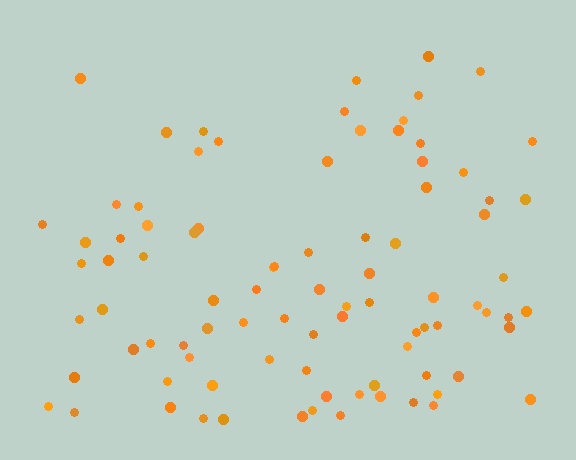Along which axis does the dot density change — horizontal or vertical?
Vertical.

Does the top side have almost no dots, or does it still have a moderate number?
Still a moderate number, just noticeably fewer than the bottom.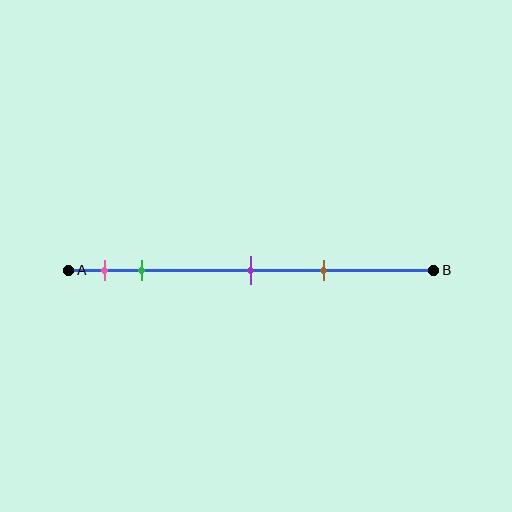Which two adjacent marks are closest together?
The pink and green marks are the closest adjacent pair.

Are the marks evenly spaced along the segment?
No, the marks are not evenly spaced.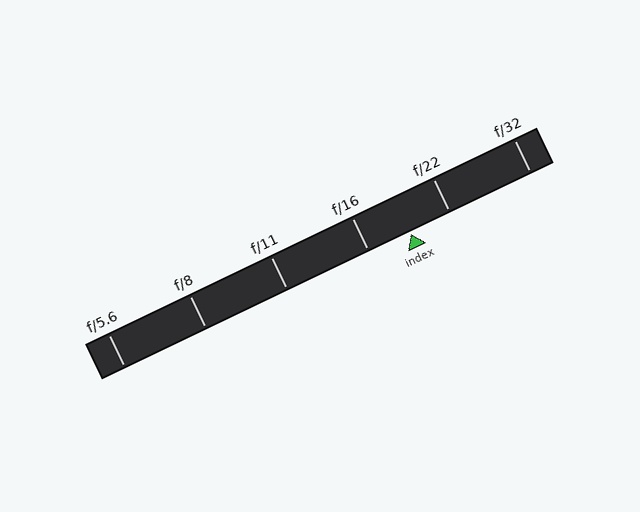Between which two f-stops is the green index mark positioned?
The index mark is between f/16 and f/22.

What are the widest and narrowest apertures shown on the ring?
The widest aperture shown is f/5.6 and the narrowest is f/32.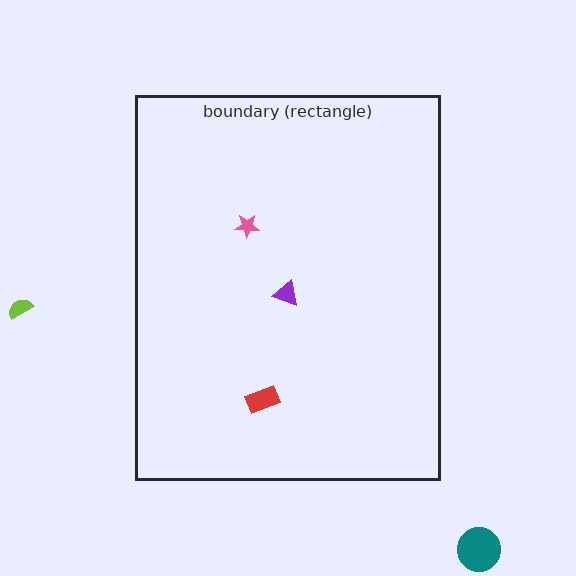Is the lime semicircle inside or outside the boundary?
Outside.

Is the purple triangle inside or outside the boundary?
Inside.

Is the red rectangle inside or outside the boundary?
Inside.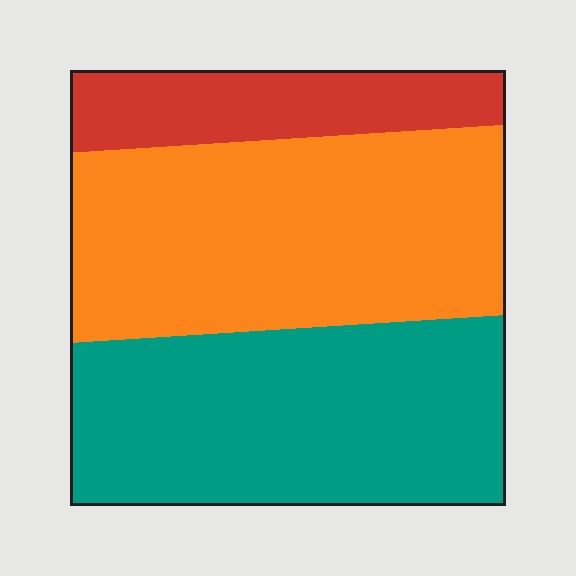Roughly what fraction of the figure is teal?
Teal takes up about two fifths (2/5) of the figure.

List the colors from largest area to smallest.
From largest to smallest: orange, teal, red.